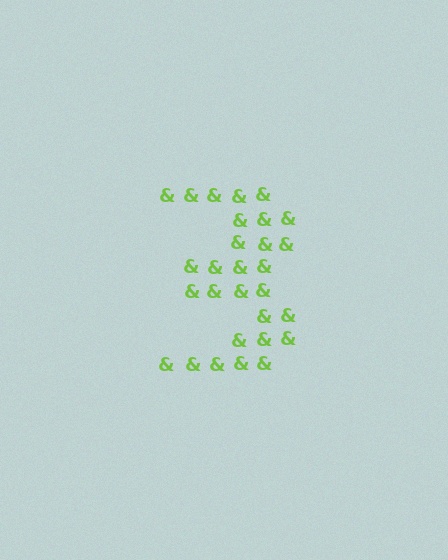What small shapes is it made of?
It is made of small ampersands.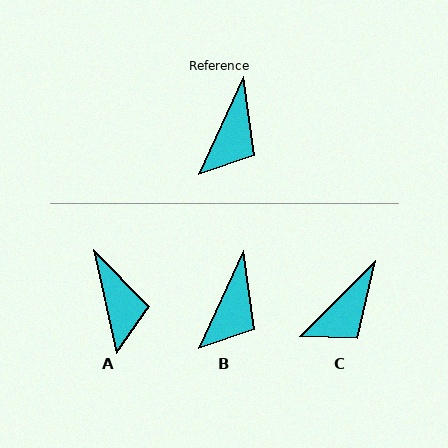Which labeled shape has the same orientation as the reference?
B.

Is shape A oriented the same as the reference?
No, it is off by about 37 degrees.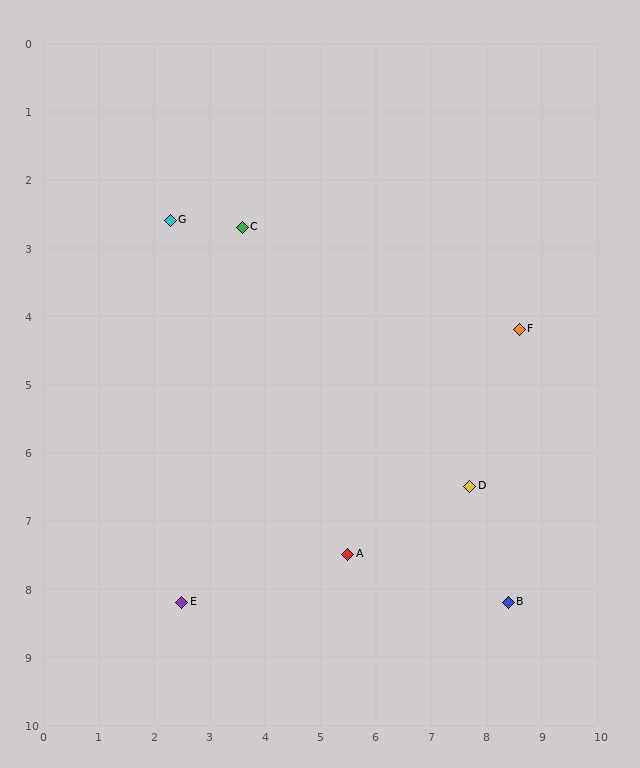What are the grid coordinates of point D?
Point D is at approximately (7.7, 6.5).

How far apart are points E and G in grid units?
Points E and G are about 5.6 grid units apart.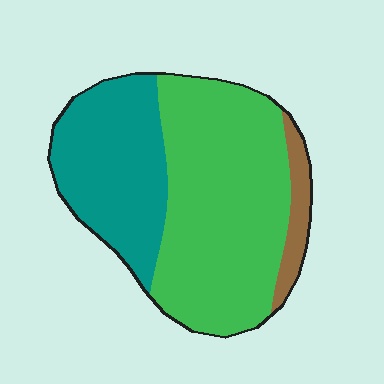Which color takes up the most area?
Green, at roughly 60%.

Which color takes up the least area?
Brown, at roughly 5%.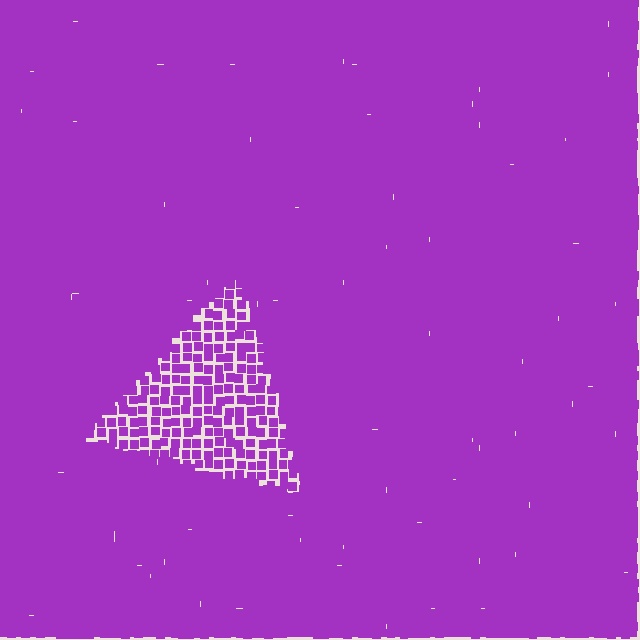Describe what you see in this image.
The image contains small purple elements arranged at two different densities. A triangle-shaped region is visible where the elements are less densely packed than the surrounding area.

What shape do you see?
I see a triangle.